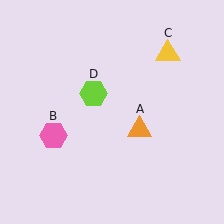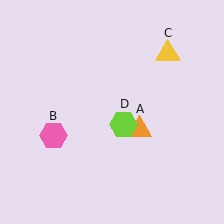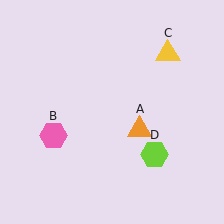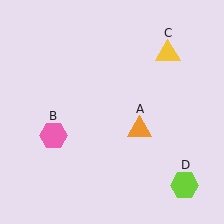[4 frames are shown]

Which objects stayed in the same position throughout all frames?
Orange triangle (object A) and pink hexagon (object B) and yellow triangle (object C) remained stationary.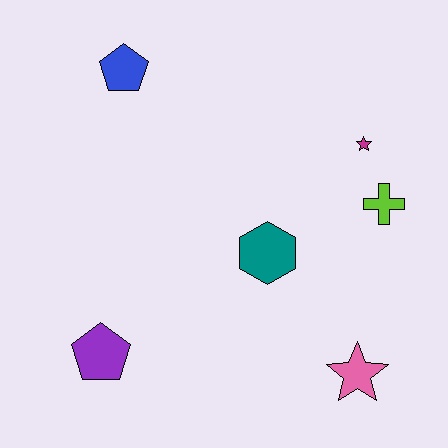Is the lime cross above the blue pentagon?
No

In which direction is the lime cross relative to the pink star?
The lime cross is above the pink star.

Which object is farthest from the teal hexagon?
The blue pentagon is farthest from the teal hexagon.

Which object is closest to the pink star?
The teal hexagon is closest to the pink star.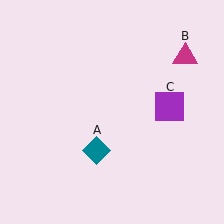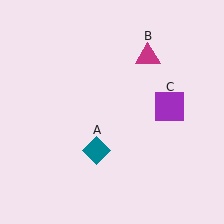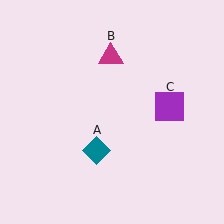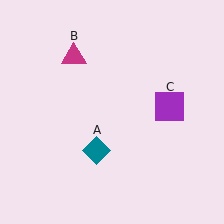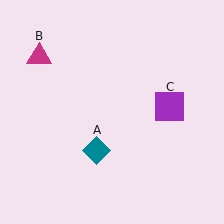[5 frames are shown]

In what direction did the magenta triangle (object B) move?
The magenta triangle (object B) moved left.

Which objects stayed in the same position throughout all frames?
Teal diamond (object A) and purple square (object C) remained stationary.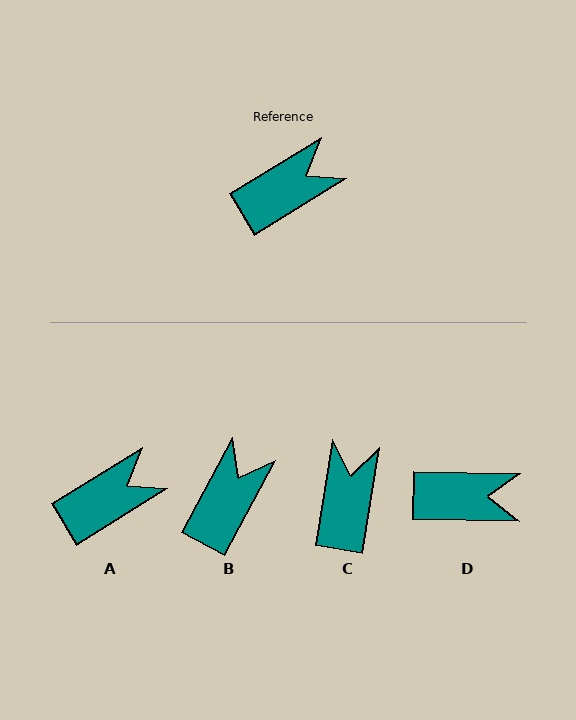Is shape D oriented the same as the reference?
No, it is off by about 33 degrees.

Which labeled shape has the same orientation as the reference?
A.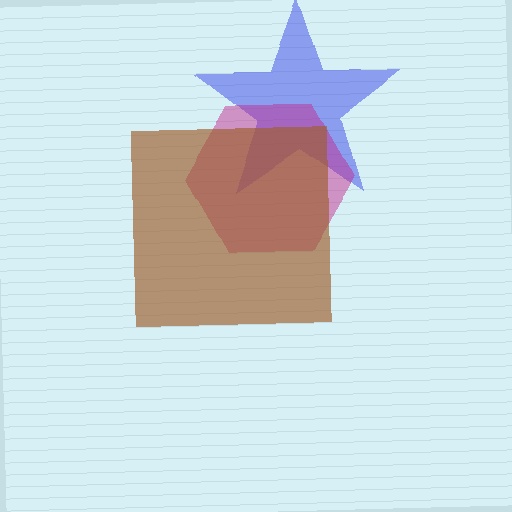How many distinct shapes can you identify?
There are 3 distinct shapes: a blue star, a magenta hexagon, a brown square.